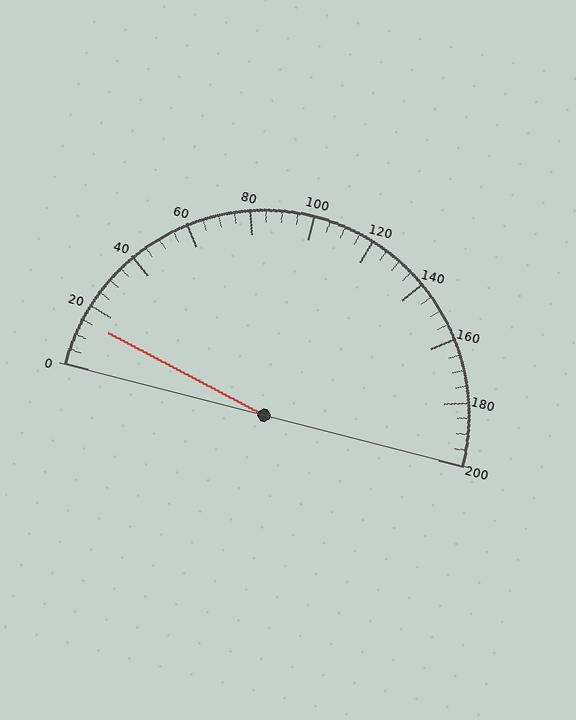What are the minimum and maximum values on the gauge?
The gauge ranges from 0 to 200.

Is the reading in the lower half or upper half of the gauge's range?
The reading is in the lower half of the range (0 to 200).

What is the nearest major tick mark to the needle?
The nearest major tick mark is 20.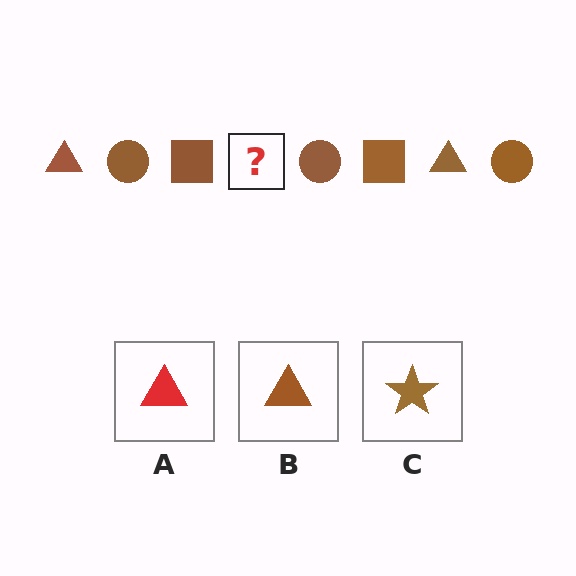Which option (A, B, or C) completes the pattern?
B.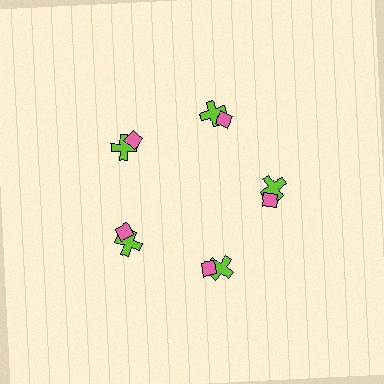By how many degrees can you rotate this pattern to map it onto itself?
The pattern maps onto itself every 72 degrees of rotation.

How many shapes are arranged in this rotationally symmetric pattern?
There are 10 shapes, arranged in 5 groups of 2.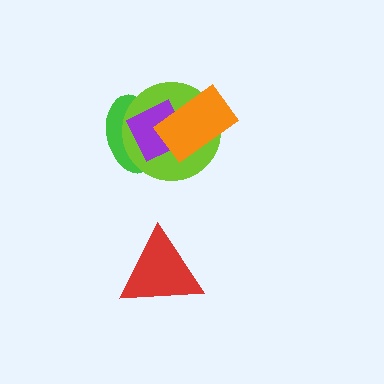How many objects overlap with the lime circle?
3 objects overlap with the lime circle.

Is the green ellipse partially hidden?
Yes, it is partially covered by another shape.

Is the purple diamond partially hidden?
Yes, it is partially covered by another shape.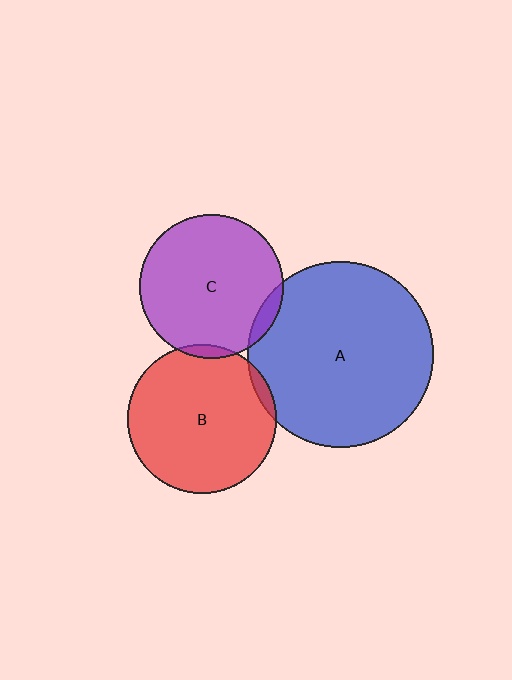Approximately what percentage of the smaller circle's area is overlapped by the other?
Approximately 5%.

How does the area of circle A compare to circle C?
Approximately 1.6 times.